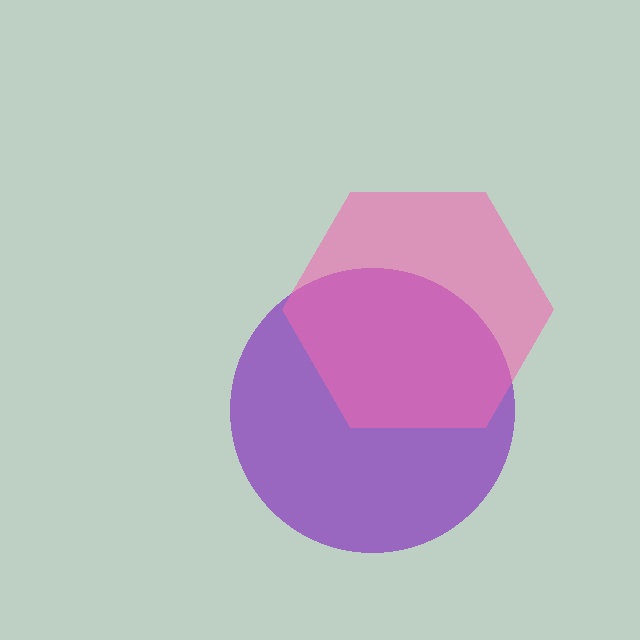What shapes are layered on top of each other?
The layered shapes are: a purple circle, a pink hexagon.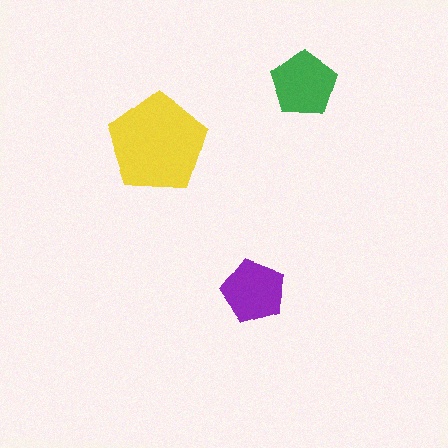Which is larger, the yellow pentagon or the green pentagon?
The yellow one.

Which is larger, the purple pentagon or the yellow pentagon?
The yellow one.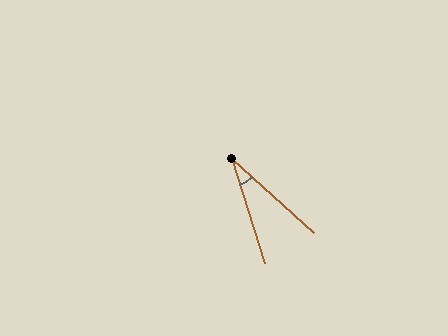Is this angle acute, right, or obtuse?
It is acute.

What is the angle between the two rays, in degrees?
Approximately 31 degrees.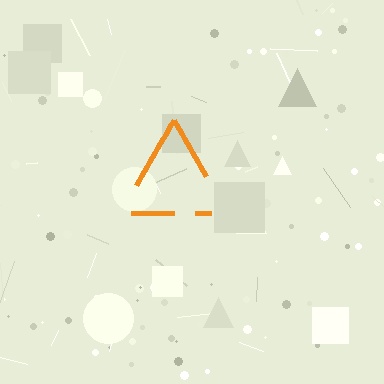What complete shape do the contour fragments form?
The contour fragments form a triangle.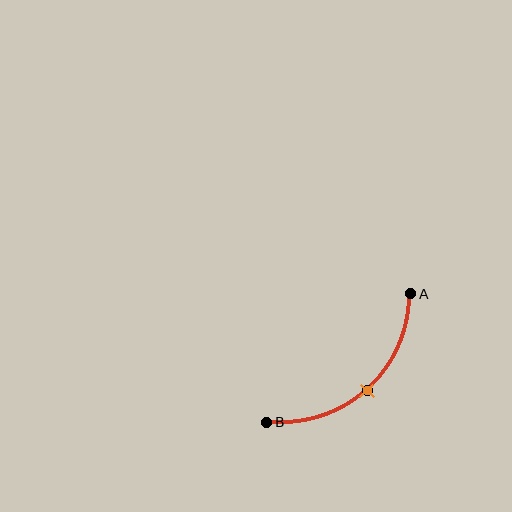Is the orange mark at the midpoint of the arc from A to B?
Yes. The orange mark lies on the arc at equal arc-length from both A and B — it is the arc midpoint.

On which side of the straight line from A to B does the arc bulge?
The arc bulges below and to the right of the straight line connecting A and B.